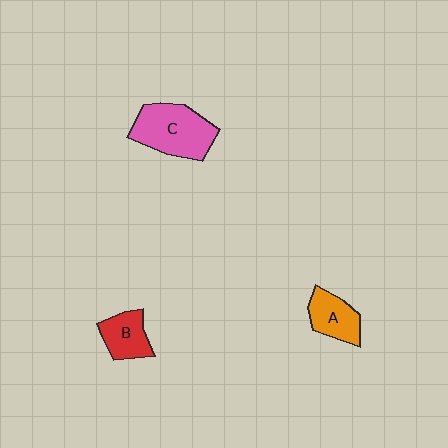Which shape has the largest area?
Shape C (pink).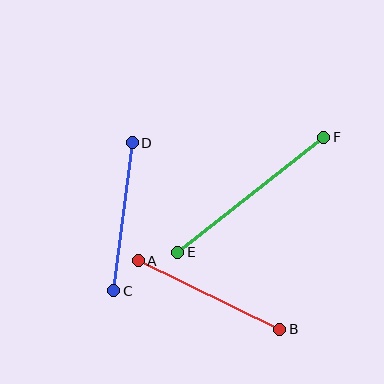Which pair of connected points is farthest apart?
Points E and F are farthest apart.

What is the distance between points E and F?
The distance is approximately 186 pixels.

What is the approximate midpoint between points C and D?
The midpoint is at approximately (123, 217) pixels.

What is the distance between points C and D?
The distance is approximately 149 pixels.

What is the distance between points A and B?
The distance is approximately 157 pixels.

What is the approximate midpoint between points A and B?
The midpoint is at approximately (209, 295) pixels.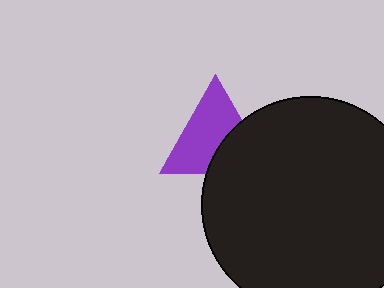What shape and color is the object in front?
The object in front is a black circle.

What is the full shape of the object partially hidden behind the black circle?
The partially hidden object is a purple triangle.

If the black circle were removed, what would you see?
You would see the complete purple triangle.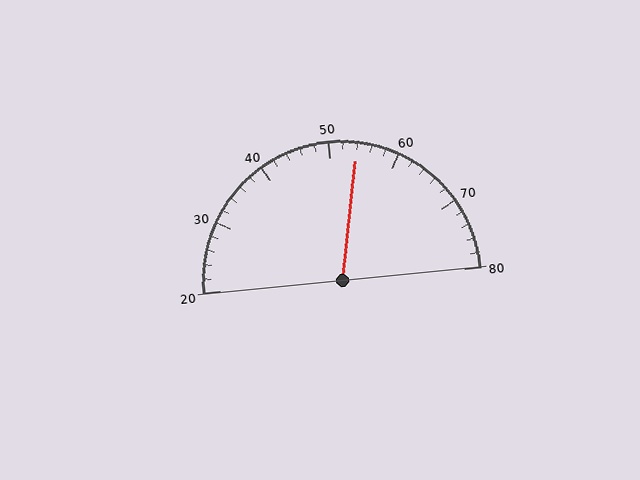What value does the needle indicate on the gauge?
The needle indicates approximately 54.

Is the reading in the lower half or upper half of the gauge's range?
The reading is in the upper half of the range (20 to 80).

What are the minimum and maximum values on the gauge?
The gauge ranges from 20 to 80.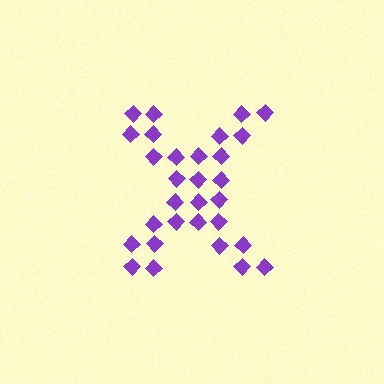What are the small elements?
The small elements are diamonds.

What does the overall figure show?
The overall figure shows the letter X.